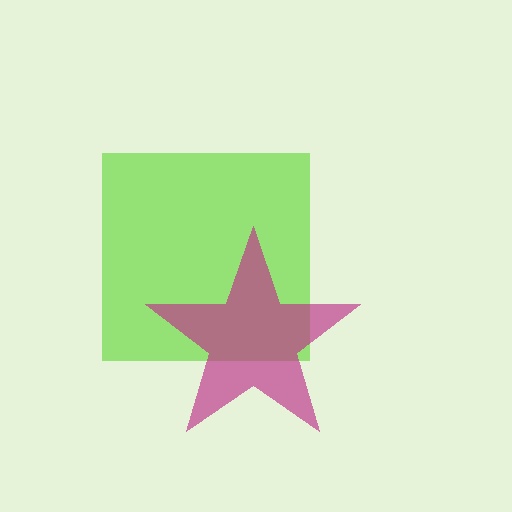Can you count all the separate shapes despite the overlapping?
Yes, there are 2 separate shapes.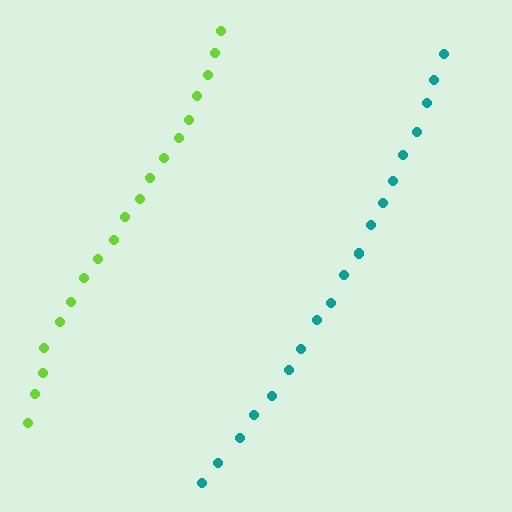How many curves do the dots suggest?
There are 2 distinct paths.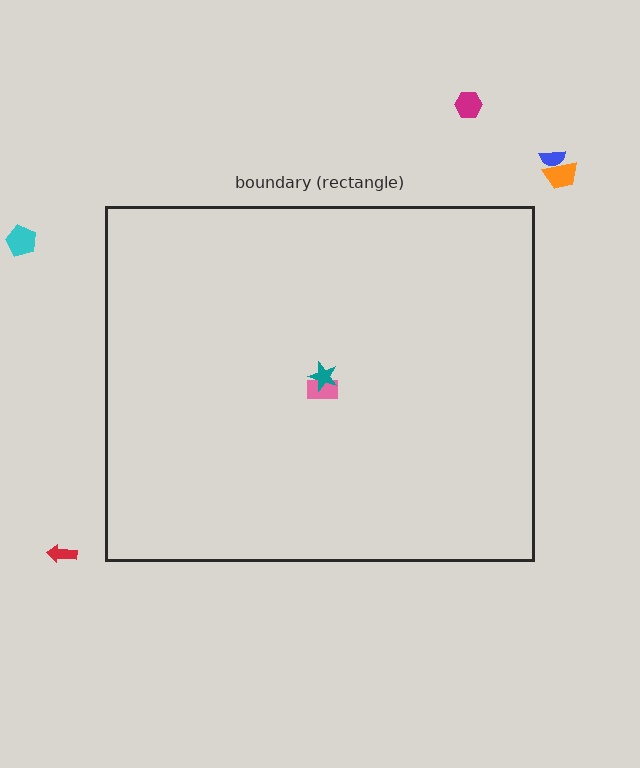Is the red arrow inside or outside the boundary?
Outside.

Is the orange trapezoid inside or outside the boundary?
Outside.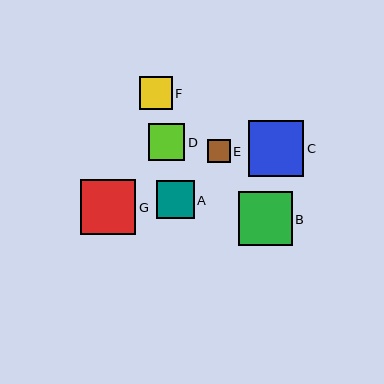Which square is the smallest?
Square E is the smallest with a size of approximately 23 pixels.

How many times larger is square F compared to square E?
Square F is approximately 1.5 times the size of square E.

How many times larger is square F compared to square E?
Square F is approximately 1.5 times the size of square E.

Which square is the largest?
Square C is the largest with a size of approximately 56 pixels.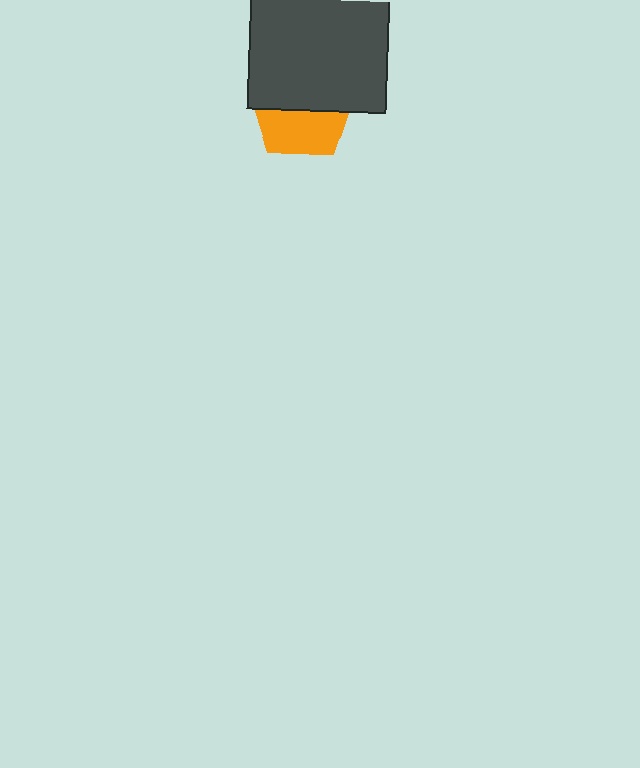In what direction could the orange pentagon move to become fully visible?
The orange pentagon could move down. That would shift it out from behind the dark gray square entirely.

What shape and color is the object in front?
The object in front is a dark gray square.